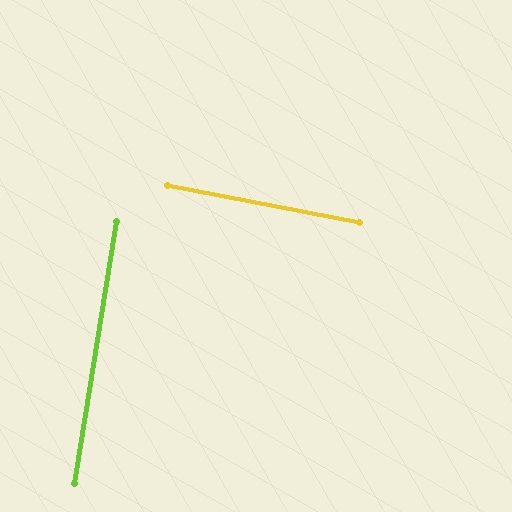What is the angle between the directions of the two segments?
Approximately 88 degrees.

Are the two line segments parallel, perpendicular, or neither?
Perpendicular — they meet at approximately 88°.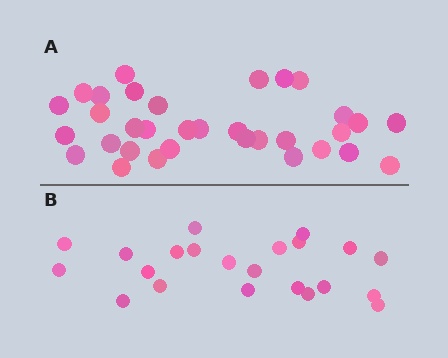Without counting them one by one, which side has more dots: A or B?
Region A (the top region) has more dots.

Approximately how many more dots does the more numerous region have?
Region A has roughly 12 or so more dots than region B.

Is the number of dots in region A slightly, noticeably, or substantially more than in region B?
Region A has substantially more. The ratio is roughly 1.5 to 1.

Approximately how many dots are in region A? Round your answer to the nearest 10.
About 30 dots. (The exact count is 33, which rounds to 30.)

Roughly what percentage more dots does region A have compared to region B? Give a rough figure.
About 50% more.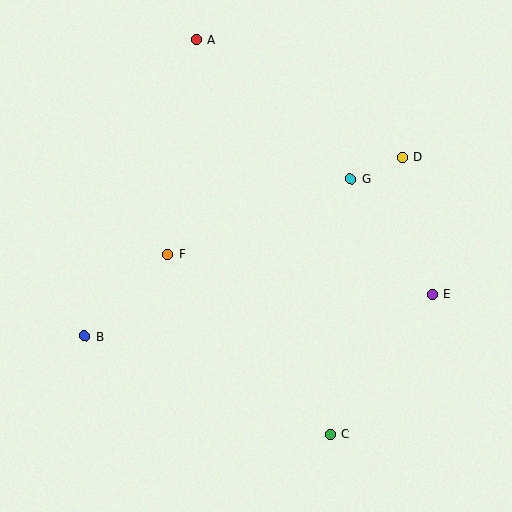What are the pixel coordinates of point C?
Point C is at (330, 434).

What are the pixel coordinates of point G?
Point G is at (351, 179).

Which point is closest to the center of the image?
Point F at (168, 254) is closest to the center.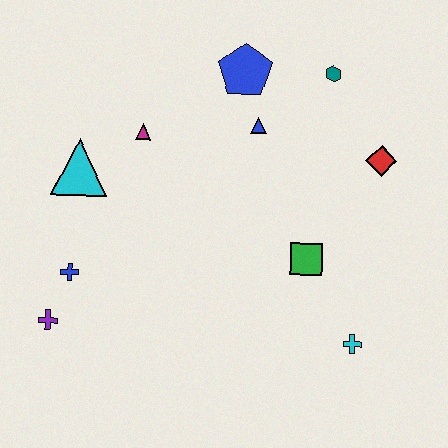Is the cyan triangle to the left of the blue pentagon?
Yes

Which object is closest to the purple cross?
The blue cross is closest to the purple cross.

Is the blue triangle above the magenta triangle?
Yes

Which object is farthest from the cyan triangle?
The cyan cross is farthest from the cyan triangle.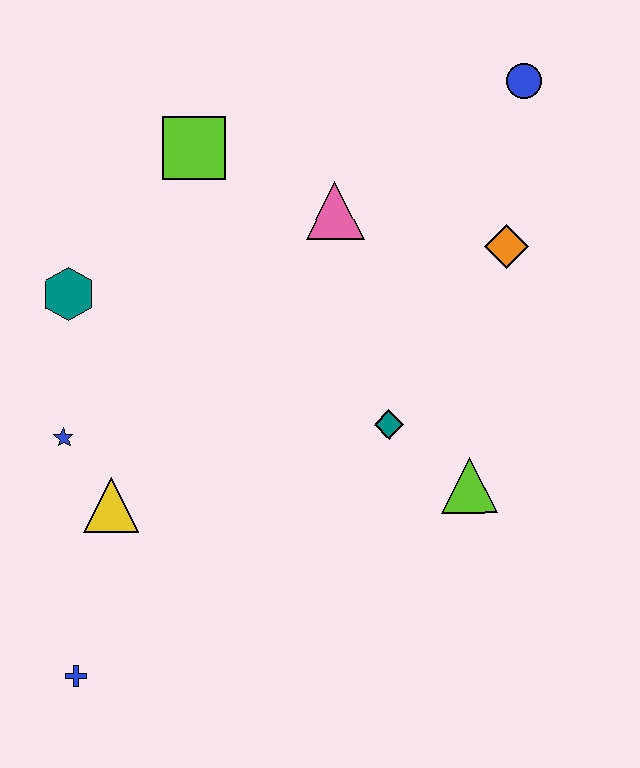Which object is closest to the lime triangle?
The teal diamond is closest to the lime triangle.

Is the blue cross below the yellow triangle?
Yes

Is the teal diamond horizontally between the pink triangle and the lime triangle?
Yes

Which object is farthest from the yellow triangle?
The blue circle is farthest from the yellow triangle.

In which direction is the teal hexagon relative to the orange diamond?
The teal hexagon is to the left of the orange diamond.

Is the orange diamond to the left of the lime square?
No